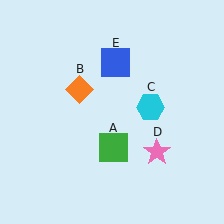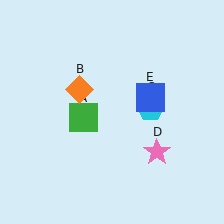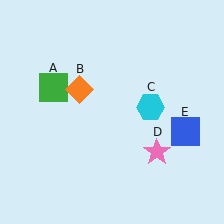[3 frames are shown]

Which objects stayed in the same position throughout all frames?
Orange diamond (object B) and cyan hexagon (object C) and pink star (object D) remained stationary.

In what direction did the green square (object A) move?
The green square (object A) moved up and to the left.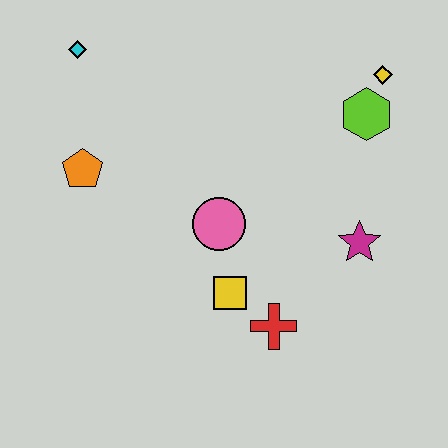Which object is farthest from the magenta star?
The cyan diamond is farthest from the magenta star.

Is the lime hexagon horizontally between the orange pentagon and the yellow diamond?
Yes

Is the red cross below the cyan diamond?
Yes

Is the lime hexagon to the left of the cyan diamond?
No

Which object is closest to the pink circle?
The yellow square is closest to the pink circle.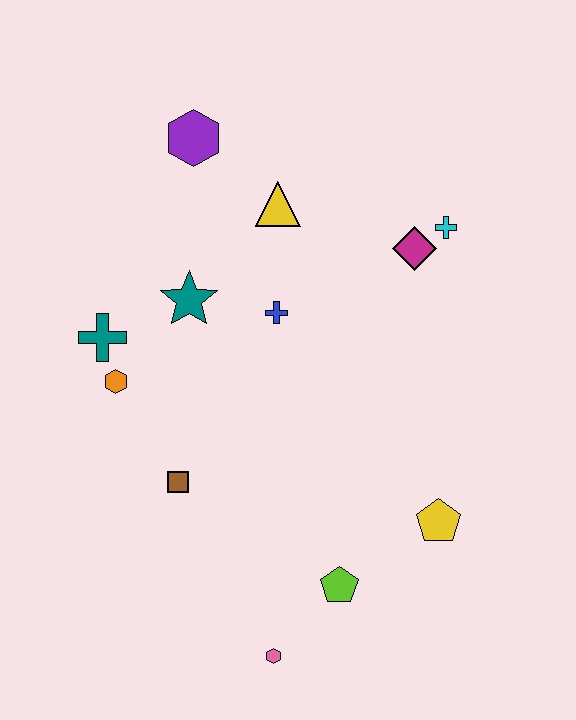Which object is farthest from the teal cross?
The yellow pentagon is farthest from the teal cross.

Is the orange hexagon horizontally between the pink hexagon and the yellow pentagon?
No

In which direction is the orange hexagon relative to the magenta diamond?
The orange hexagon is to the left of the magenta diamond.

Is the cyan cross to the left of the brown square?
No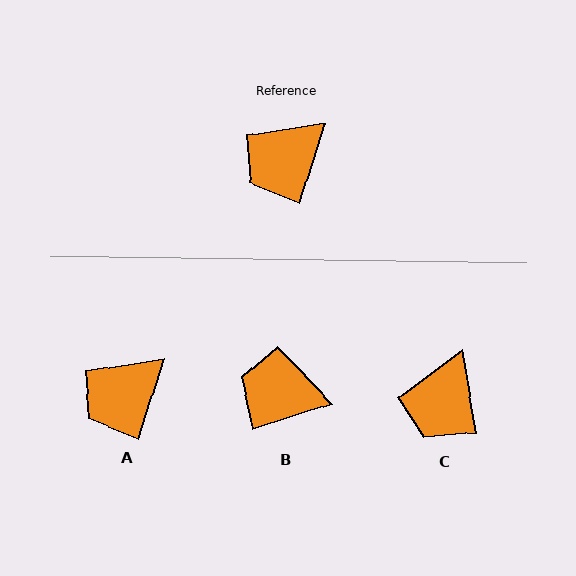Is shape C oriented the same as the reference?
No, it is off by about 27 degrees.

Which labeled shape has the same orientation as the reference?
A.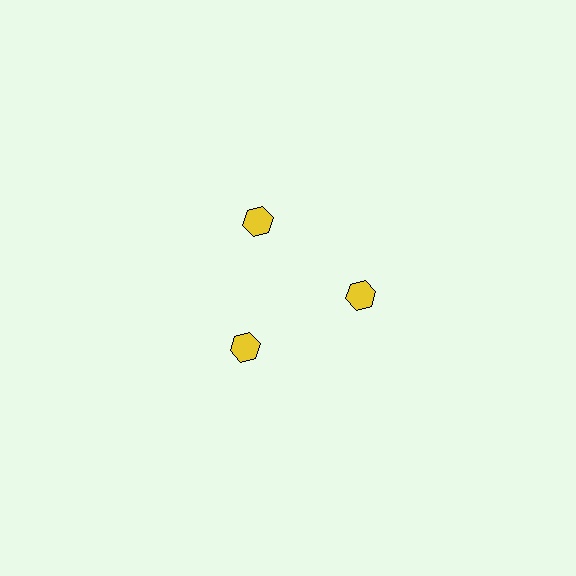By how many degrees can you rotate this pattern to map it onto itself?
The pattern maps onto itself every 120 degrees of rotation.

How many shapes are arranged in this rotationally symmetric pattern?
There are 3 shapes, arranged in 3 groups of 1.